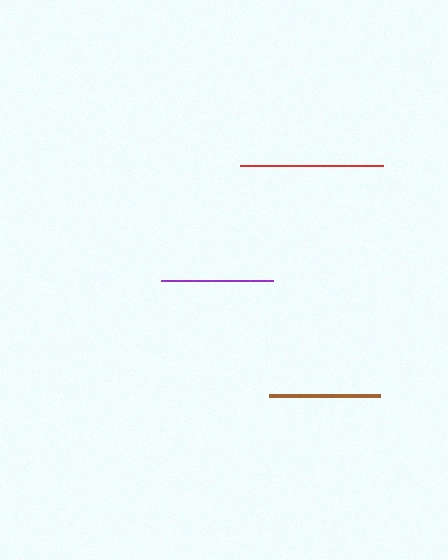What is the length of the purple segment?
The purple segment is approximately 112 pixels long.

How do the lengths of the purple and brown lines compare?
The purple and brown lines are approximately the same length.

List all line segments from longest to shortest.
From longest to shortest: red, purple, brown.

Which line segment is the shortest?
The brown line is the shortest at approximately 111 pixels.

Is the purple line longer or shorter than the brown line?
The purple line is longer than the brown line.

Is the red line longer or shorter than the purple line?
The red line is longer than the purple line.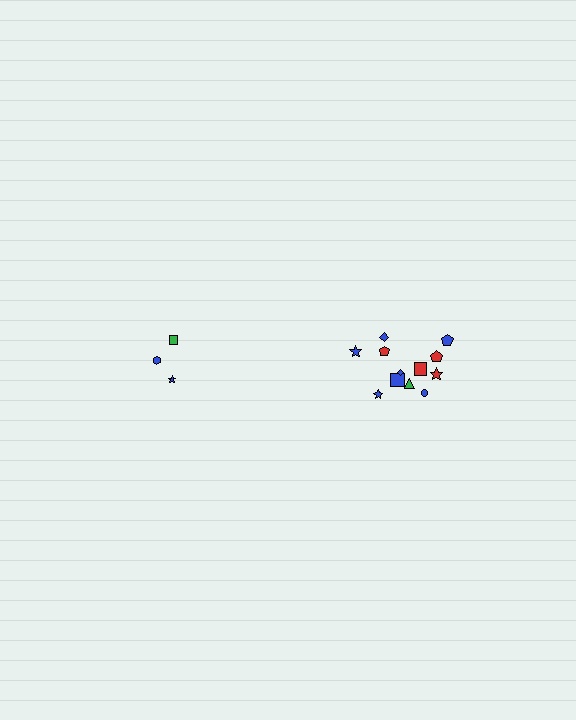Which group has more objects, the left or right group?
The right group.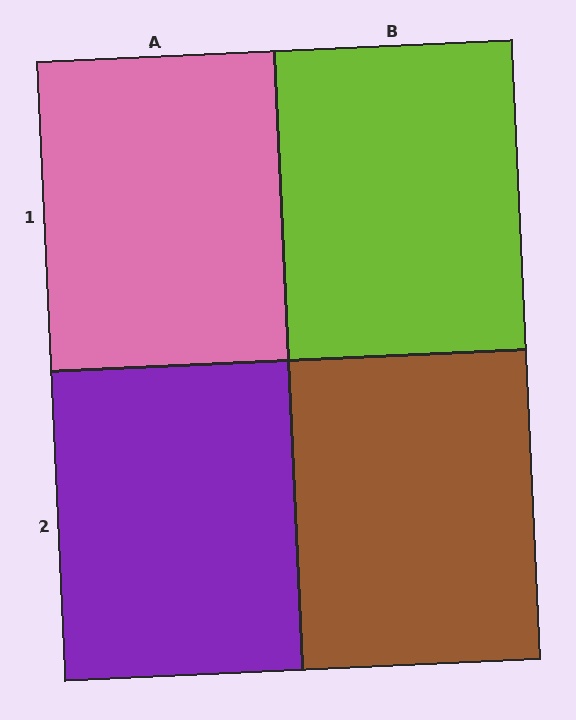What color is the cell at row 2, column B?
Brown.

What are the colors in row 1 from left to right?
Pink, lime.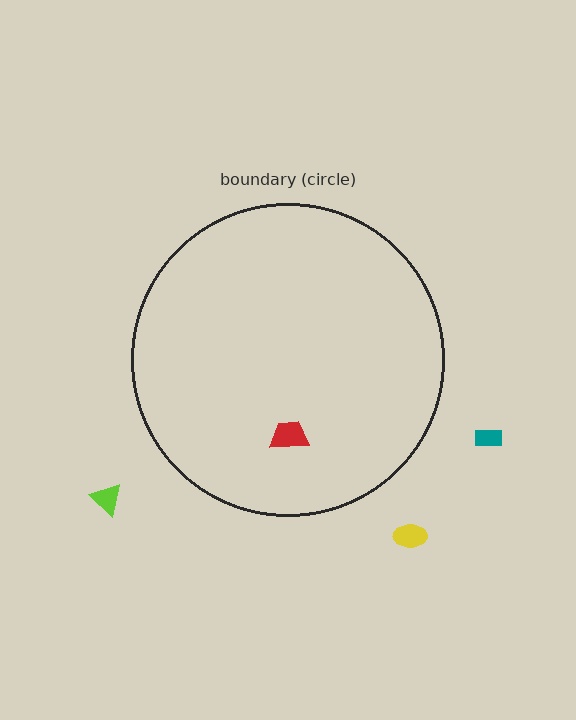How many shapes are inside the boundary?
1 inside, 3 outside.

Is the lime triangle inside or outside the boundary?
Outside.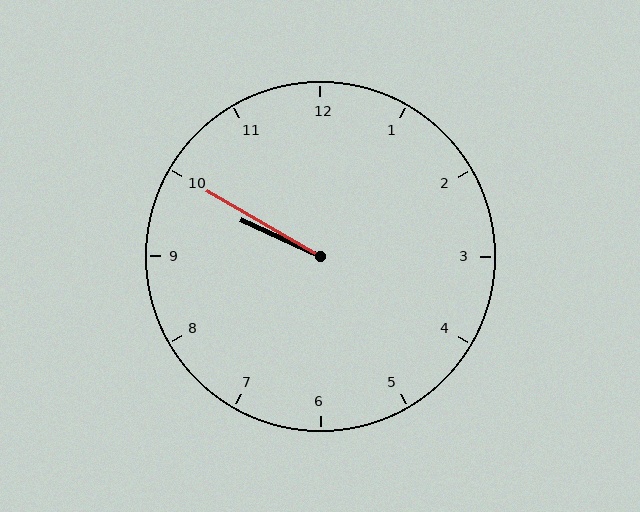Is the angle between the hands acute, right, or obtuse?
It is acute.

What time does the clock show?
9:50.